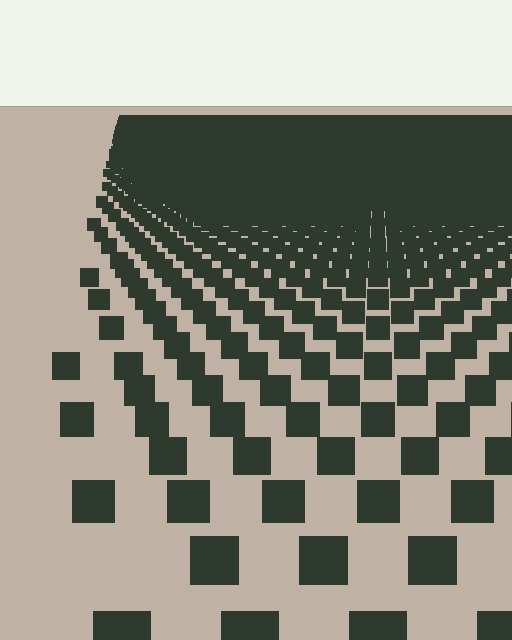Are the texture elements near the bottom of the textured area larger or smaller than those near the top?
Larger. Near the bottom, elements are closer to the viewer and appear at a bigger on-screen size.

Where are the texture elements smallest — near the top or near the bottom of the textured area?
Near the top.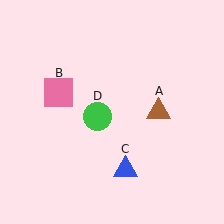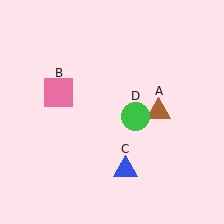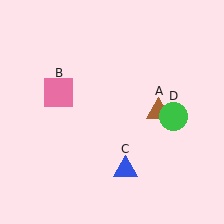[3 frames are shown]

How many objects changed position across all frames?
1 object changed position: green circle (object D).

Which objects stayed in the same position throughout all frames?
Brown triangle (object A) and pink square (object B) and blue triangle (object C) remained stationary.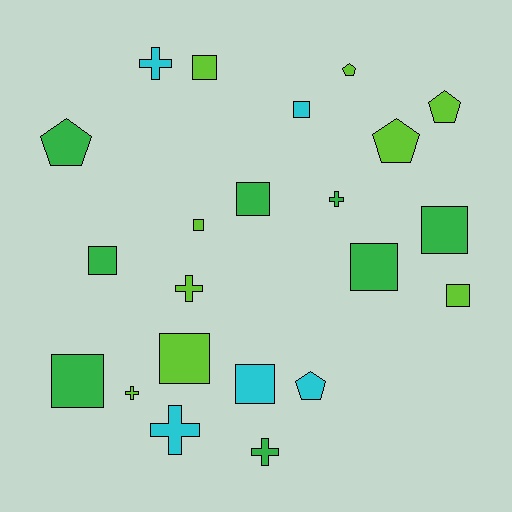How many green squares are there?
There are 5 green squares.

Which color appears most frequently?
Lime, with 9 objects.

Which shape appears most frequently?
Square, with 11 objects.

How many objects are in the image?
There are 22 objects.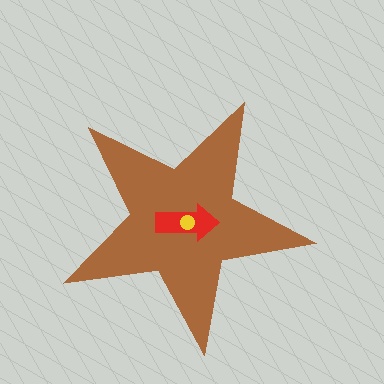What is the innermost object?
The yellow circle.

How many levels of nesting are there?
3.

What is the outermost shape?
The brown star.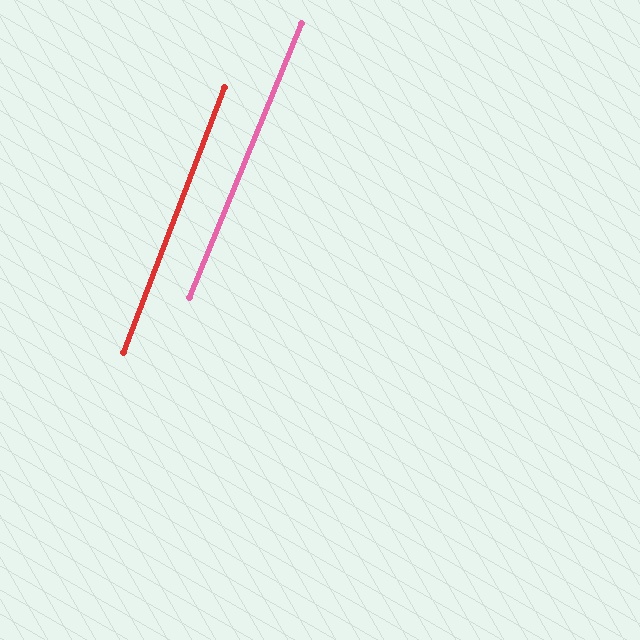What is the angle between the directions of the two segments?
Approximately 1 degree.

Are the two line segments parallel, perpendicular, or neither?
Parallel — their directions differ by only 1.5°.